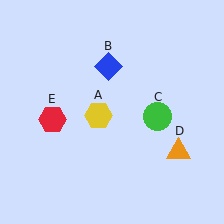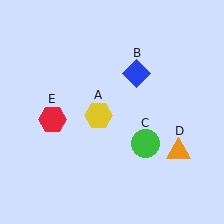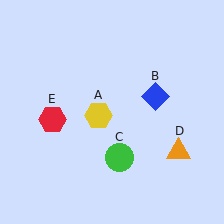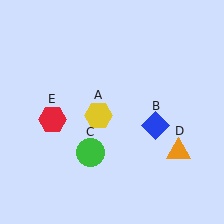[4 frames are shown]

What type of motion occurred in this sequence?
The blue diamond (object B), green circle (object C) rotated clockwise around the center of the scene.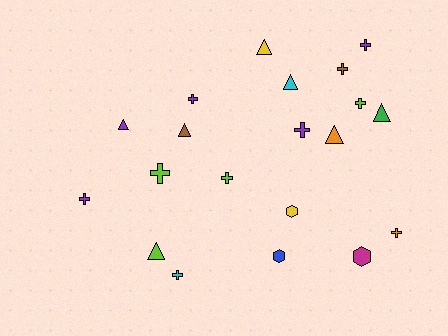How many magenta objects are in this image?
There is 1 magenta object.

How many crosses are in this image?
There are 10 crosses.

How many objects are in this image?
There are 20 objects.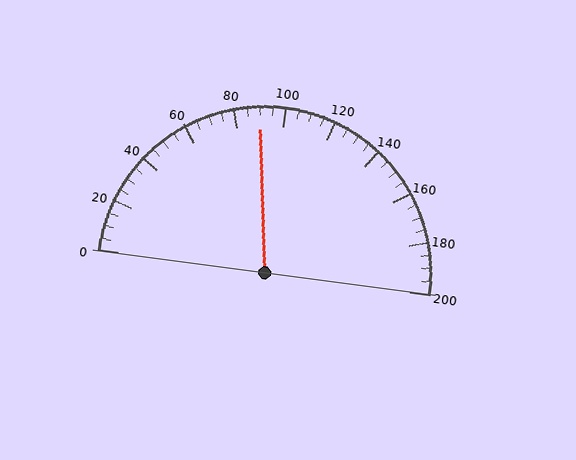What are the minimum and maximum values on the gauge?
The gauge ranges from 0 to 200.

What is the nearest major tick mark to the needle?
The nearest major tick mark is 80.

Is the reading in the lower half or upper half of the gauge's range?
The reading is in the lower half of the range (0 to 200).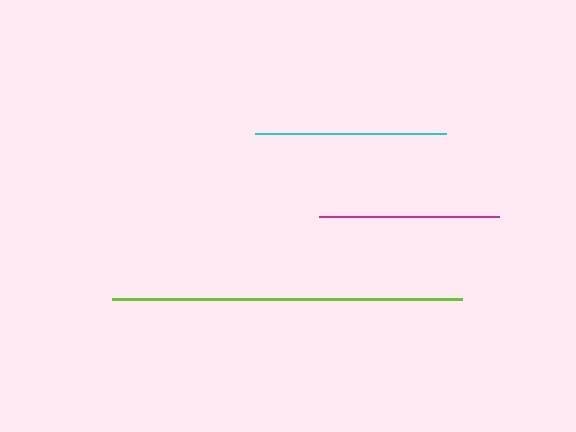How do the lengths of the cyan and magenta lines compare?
The cyan and magenta lines are approximately the same length.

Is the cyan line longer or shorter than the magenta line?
The cyan line is longer than the magenta line.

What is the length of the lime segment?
The lime segment is approximately 349 pixels long.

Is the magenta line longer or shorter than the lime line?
The lime line is longer than the magenta line.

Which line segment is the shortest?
The magenta line is the shortest at approximately 180 pixels.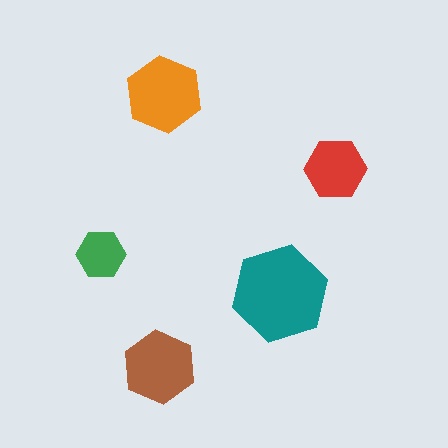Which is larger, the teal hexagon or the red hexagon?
The teal one.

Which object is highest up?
The orange hexagon is topmost.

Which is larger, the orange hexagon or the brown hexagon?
The orange one.